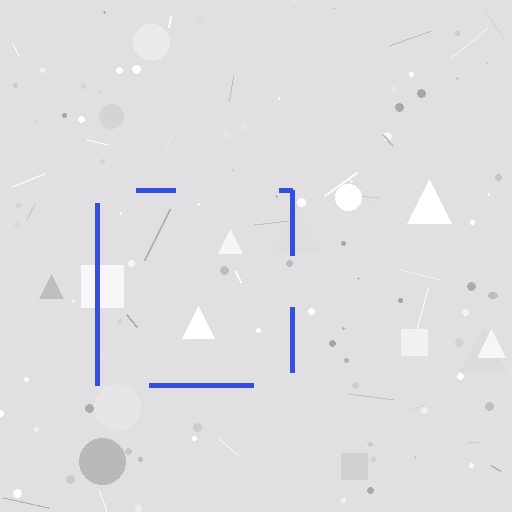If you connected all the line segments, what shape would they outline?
They would outline a square.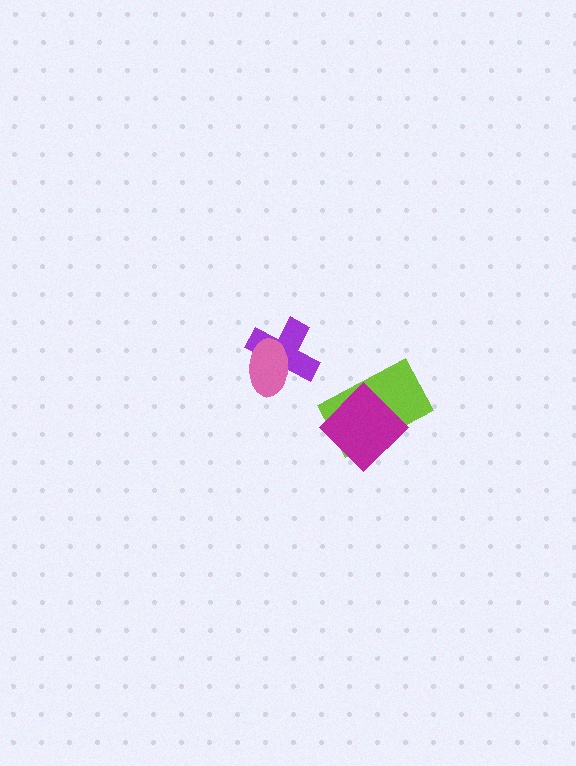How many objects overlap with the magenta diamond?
1 object overlaps with the magenta diamond.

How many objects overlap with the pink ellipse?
1 object overlaps with the pink ellipse.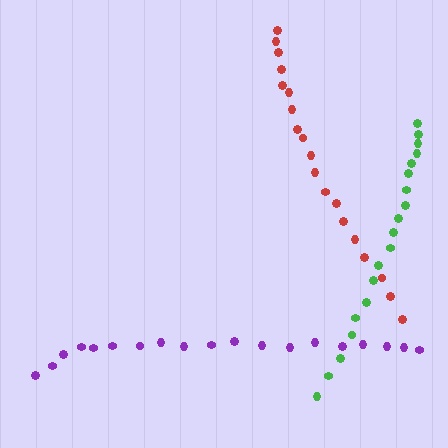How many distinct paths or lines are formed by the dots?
There are 3 distinct paths.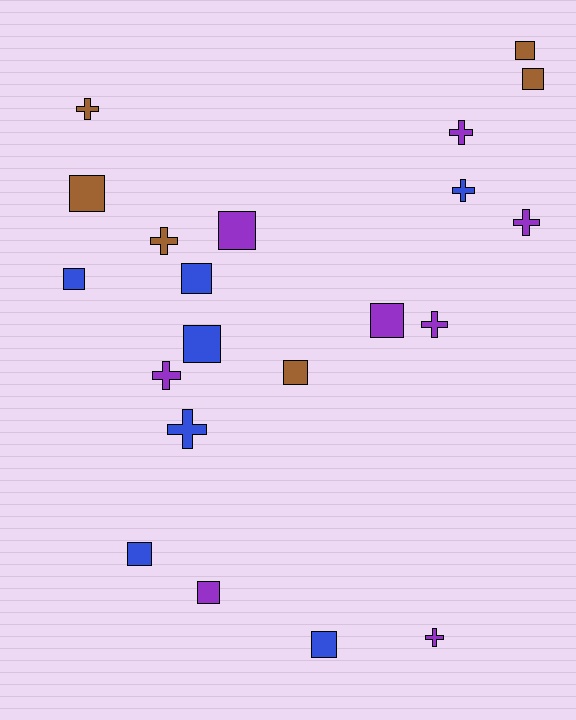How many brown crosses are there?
There are 2 brown crosses.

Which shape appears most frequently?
Square, with 12 objects.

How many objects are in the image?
There are 21 objects.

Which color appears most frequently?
Purple, with 8 objects.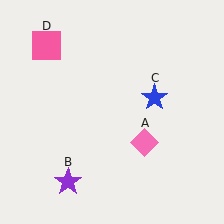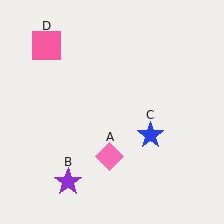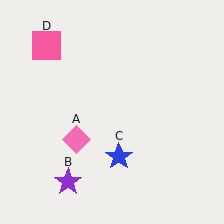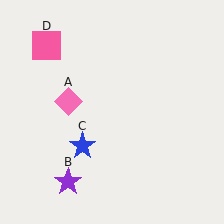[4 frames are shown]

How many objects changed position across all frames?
2 objects changed position: pink diamond (object A), blue star (object C).